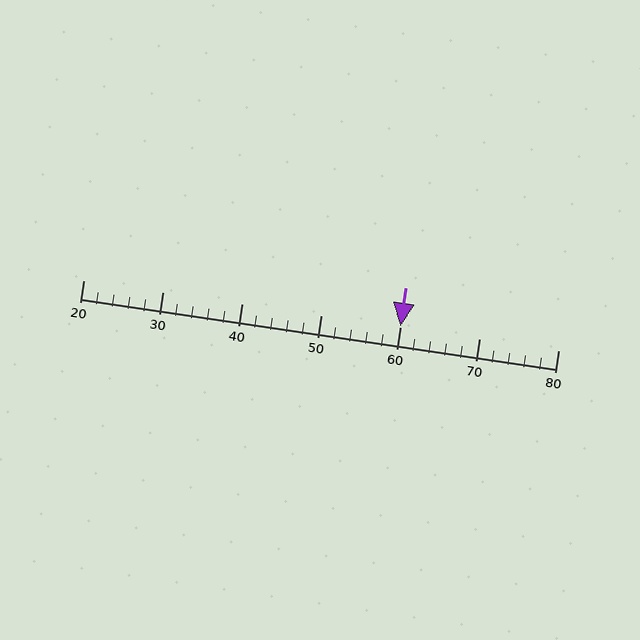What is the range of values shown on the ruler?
The ruler shows values from 20 to 80.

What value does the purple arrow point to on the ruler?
The purple arrow points to approximately 60.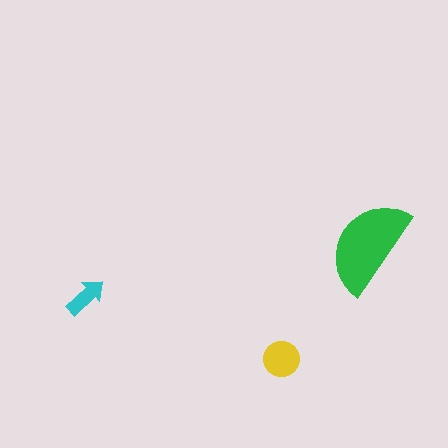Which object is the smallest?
The cyan arrow.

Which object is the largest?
The green semicircle.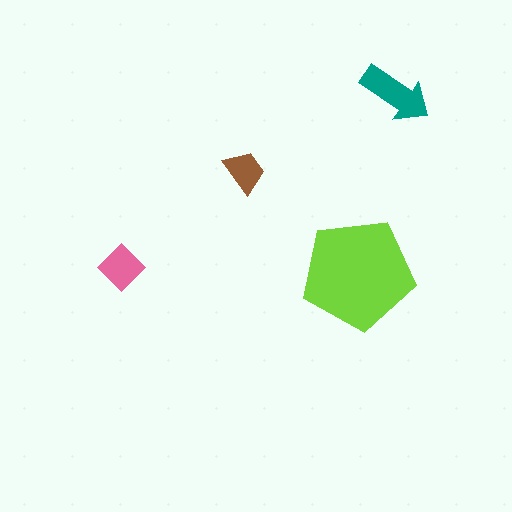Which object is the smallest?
The brown trapezoid.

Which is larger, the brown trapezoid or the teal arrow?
The teal arrow.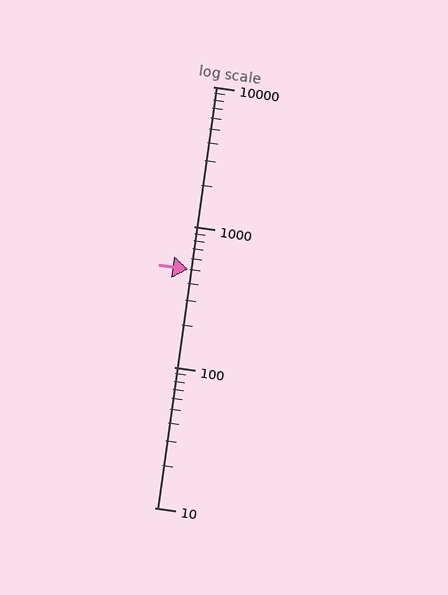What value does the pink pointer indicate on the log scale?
The pointer indicates approximately 500.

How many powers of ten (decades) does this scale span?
The scale spans 3 decades, from 10 to 10000.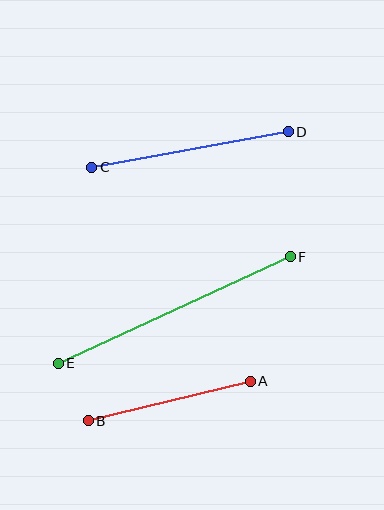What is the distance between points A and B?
The distance is approximately 167 pixels.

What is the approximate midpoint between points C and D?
The midpoint is at approximately (190, 150) pixels.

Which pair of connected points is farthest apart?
Points E and F are farthest apart.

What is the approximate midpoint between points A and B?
The midpoint is at approximately (169, 401) pixels.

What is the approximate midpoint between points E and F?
The midpoint is at approximately (174, 310) pixels.